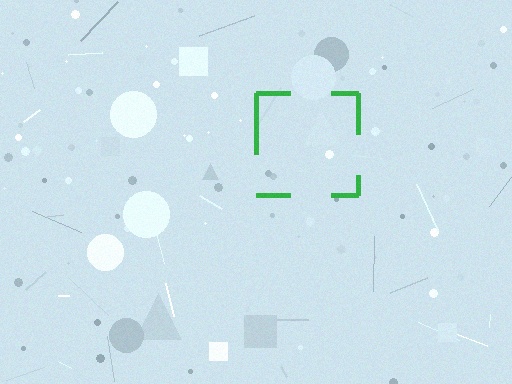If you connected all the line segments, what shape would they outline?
They would outline a square.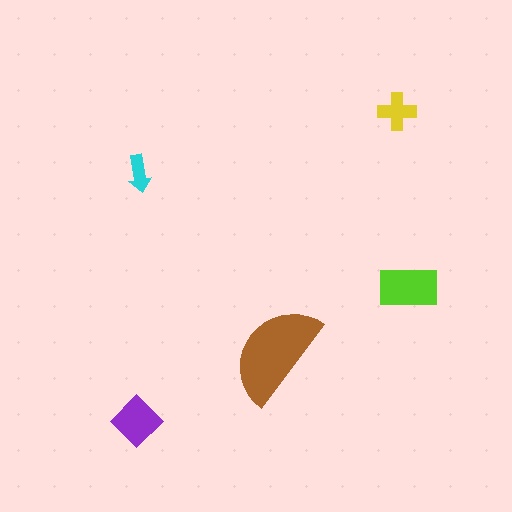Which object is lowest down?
The purple diamond is bottommost.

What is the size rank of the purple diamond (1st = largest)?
3rd.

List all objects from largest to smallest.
The brown semicircle, the lime rectangle, the purple diamond, the yellow cross, the cyan arrow.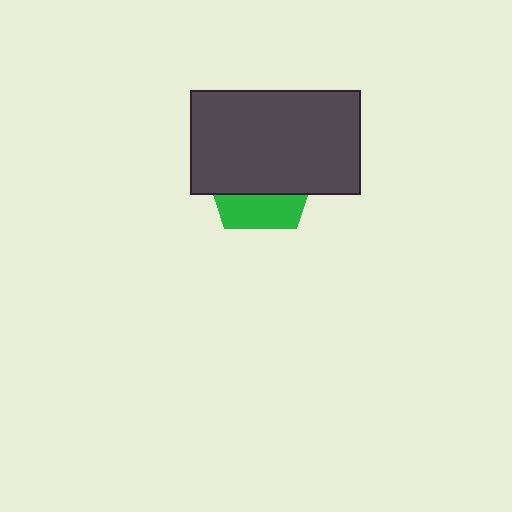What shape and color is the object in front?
The object in front is a dark gray rectangle.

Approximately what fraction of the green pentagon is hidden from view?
Roughly 69% of the green pentagon is hidden behind the dark gray rectangle.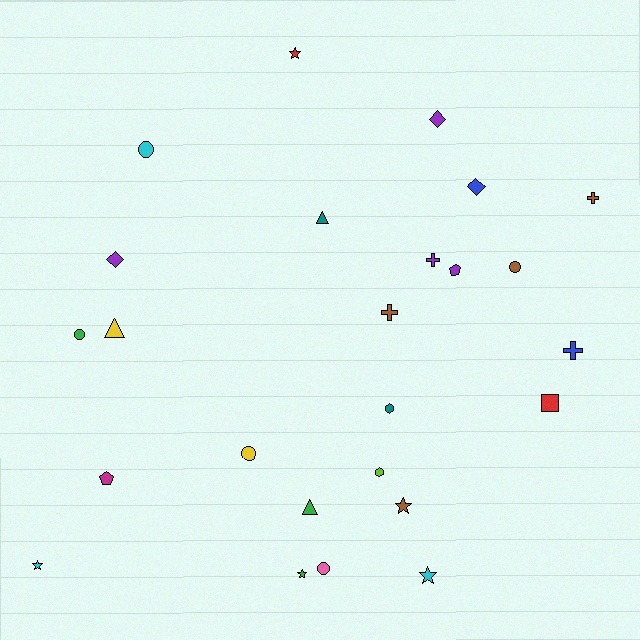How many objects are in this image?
There are 25 objects.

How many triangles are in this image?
There are 3 triangles.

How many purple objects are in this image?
There are 4 purple objects.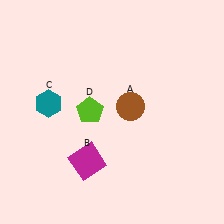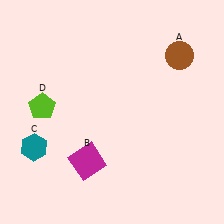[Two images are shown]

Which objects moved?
The objects that moved are: the brown circle (A), the teal hexagon (C), the lime pentagon (D).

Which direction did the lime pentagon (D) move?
The lime pentagon (D) moved left.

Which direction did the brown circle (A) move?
The brown circle (A) moved up.